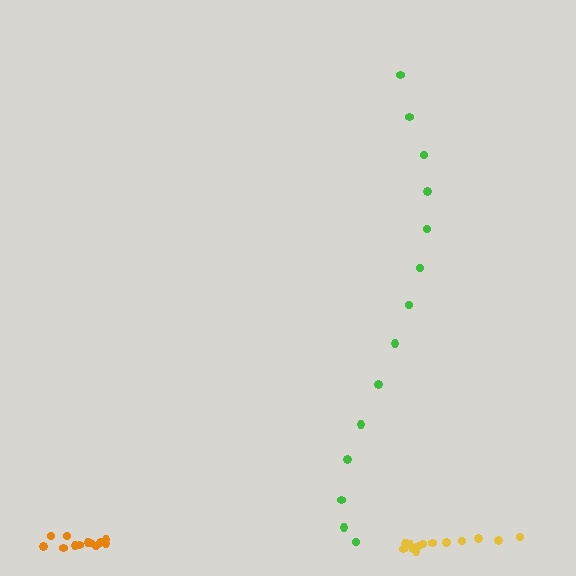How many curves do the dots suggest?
There are 3 distinct paths.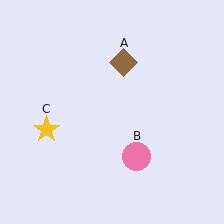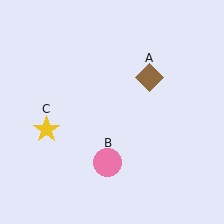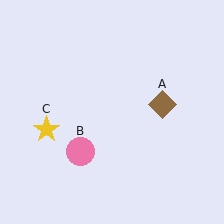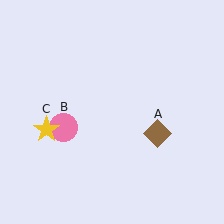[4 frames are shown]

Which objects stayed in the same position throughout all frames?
Yellow star (object C) remained stationary.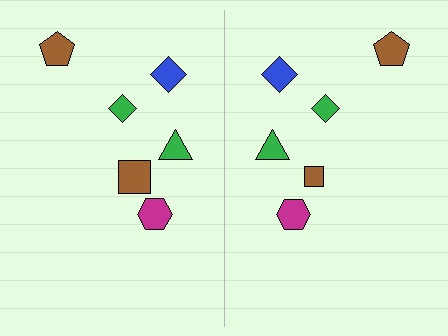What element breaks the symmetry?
The brown square on the right side has a different size than its mirror counterpart.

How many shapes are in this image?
There are 12 shapes in this image.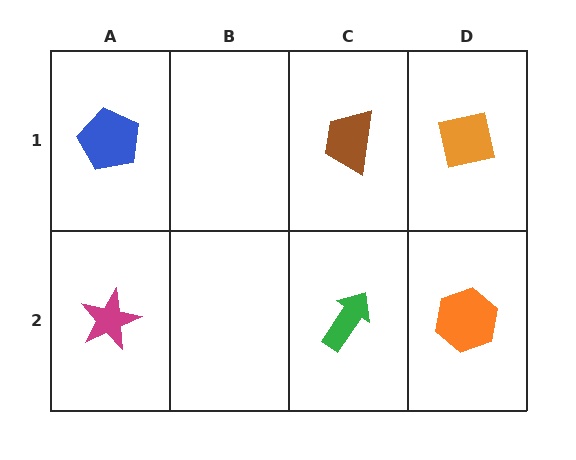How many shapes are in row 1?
3 shapes.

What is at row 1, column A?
A blue pentagon.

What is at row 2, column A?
A magenta star.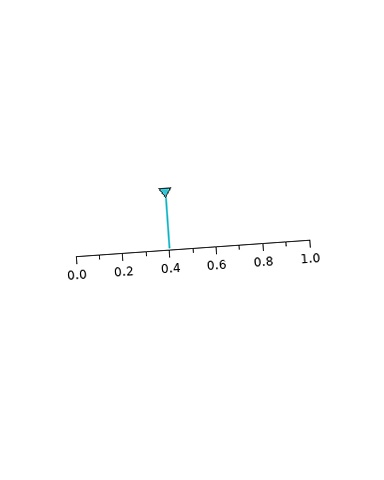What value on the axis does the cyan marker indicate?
The marker indicates approximately 0.4.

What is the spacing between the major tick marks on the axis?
The major ticks are spaced 0.2 apart.